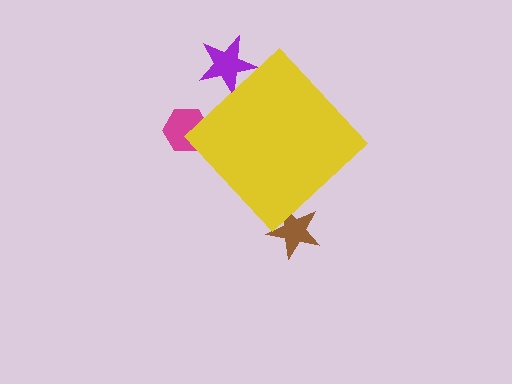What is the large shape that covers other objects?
A yellow diamond.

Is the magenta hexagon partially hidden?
Yes, the magenta hexagon is partially hidden behind the yellow diamond.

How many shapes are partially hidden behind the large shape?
3 shapes are partially hidden.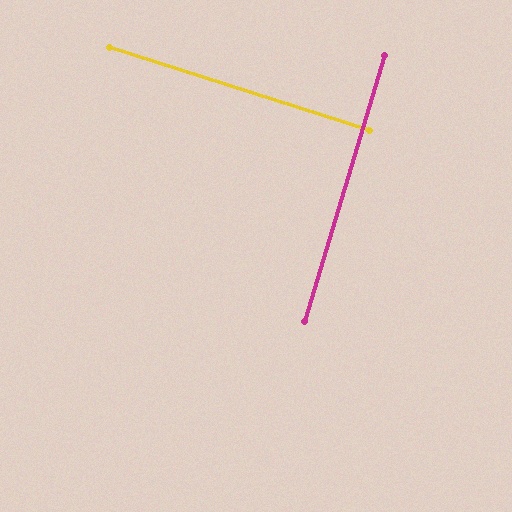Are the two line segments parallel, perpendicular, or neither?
Perpendicular — they meet at approximately 89°.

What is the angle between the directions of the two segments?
Approximately 89 degrees.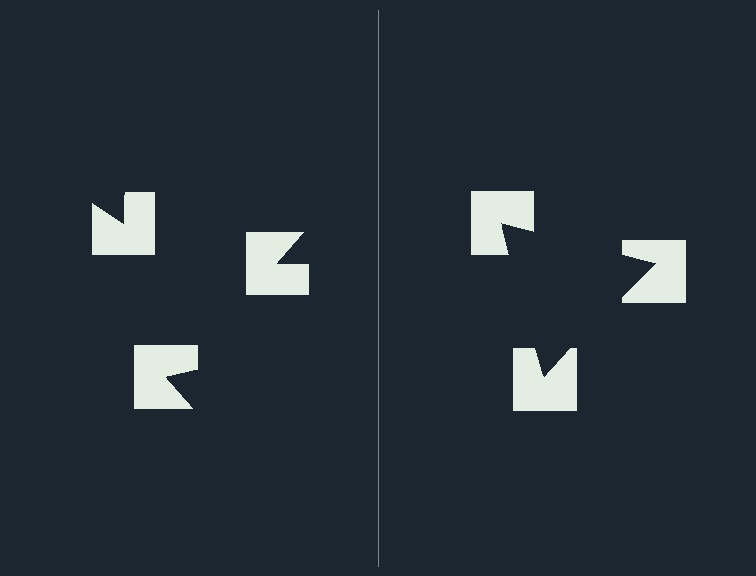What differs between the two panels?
The notched squares are positioned identically on both sides; only the wedge orientations differ. On the right they align to a triangle; on the left they are misaligned.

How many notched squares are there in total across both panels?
6 — 3 on each side.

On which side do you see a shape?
An illusory triangle appears on the right side. On the left side the wedge cuts are rotated, so no coherent shape forms.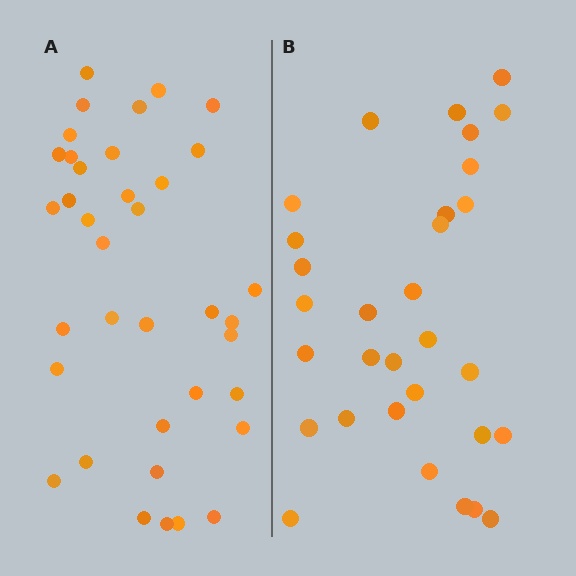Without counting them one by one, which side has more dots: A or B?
Region A (the left region) has more dots.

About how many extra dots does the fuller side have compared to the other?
Region A has about 6 more dots than region B.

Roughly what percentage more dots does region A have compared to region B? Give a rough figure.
About 20% more.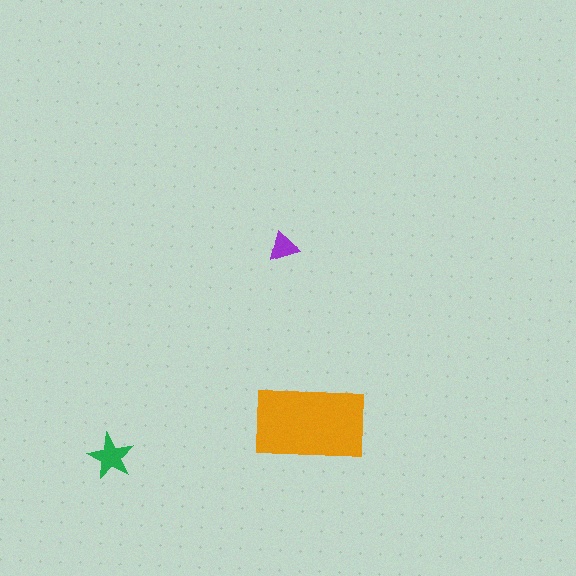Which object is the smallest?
The purple triangle.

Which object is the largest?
The orange rectangle.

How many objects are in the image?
There are 3 objects in the image.